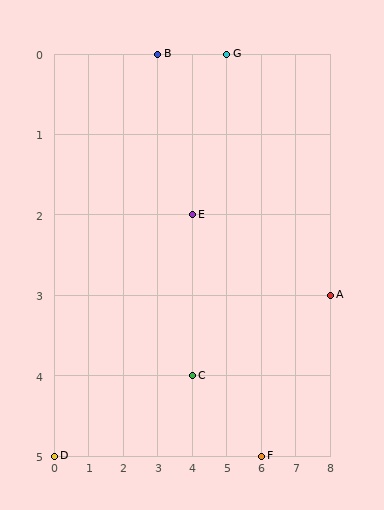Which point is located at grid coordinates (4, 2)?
Point E is at (4, 2).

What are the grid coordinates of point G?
Point G is at grid coordinates (5, 0).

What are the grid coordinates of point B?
Point B is at grid coordinates (3, 0).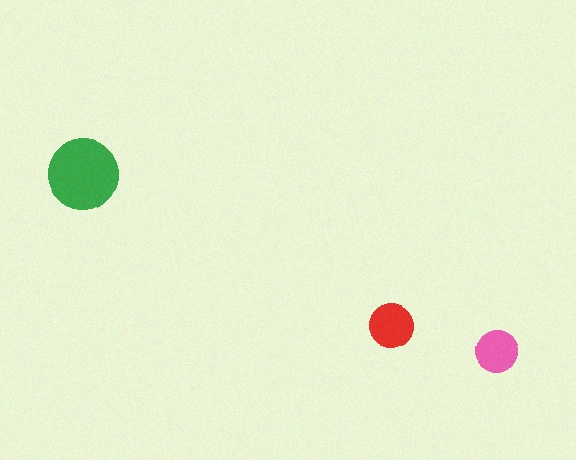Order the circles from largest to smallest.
the green one, the red one, the pink one.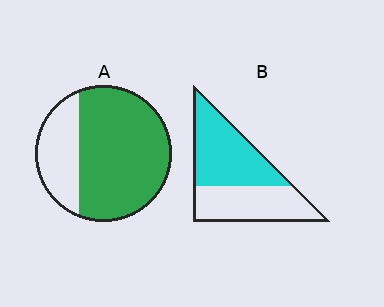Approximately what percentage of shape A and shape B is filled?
A is approximately 70% and B is approximately 55%.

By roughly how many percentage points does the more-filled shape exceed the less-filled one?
By roughly 20 percentage points (A over B).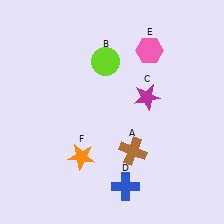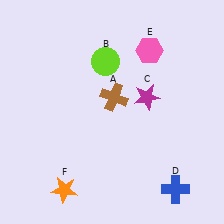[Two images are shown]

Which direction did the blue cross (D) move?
The blue cross (D) moved right.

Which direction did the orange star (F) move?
The orange star (F) moved down.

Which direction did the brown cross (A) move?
The brown cross (A) moved up.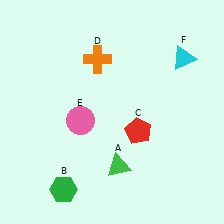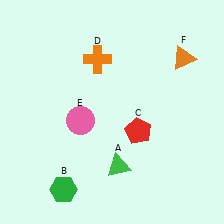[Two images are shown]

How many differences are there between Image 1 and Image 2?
There is 1 difference between the two images.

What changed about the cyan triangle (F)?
In Image 1, F is cyan. In Image 2, it changed to orange.